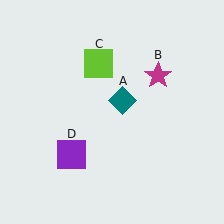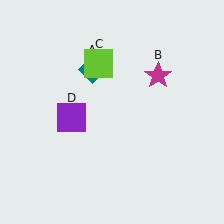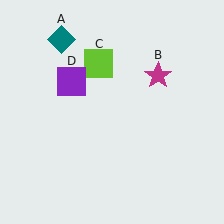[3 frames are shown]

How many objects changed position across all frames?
2 objects changed position: teal diamond (object A), purple square (object D).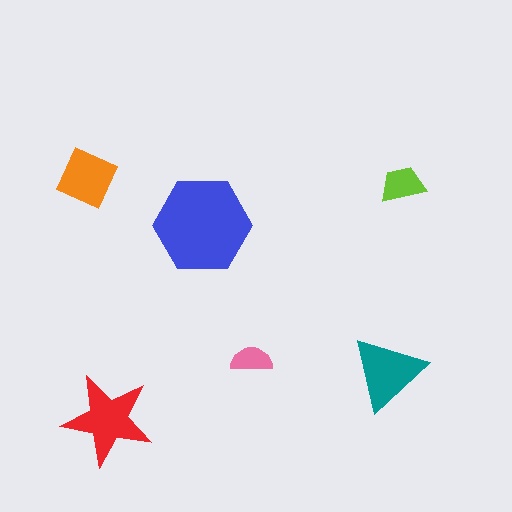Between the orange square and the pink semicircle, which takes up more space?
The orange square.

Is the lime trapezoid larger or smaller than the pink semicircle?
Larger.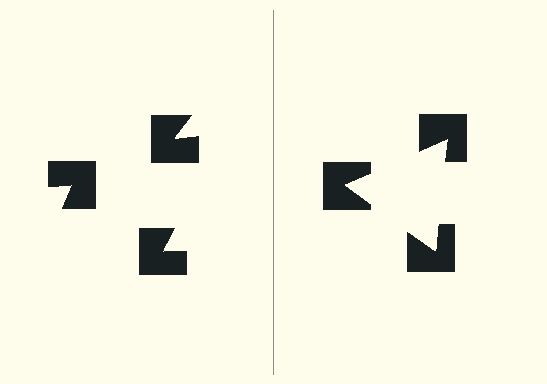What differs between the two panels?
The notched squares are positioned identically on both sides; only the wedge orientations differ. On the right they align to a triangle; on the left they are misaligned.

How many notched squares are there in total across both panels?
6 — 3 on each side.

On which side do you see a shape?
An illusory triangle appears on the right side. On the left side the wedge cuts are rotated, so no coherent shape forms.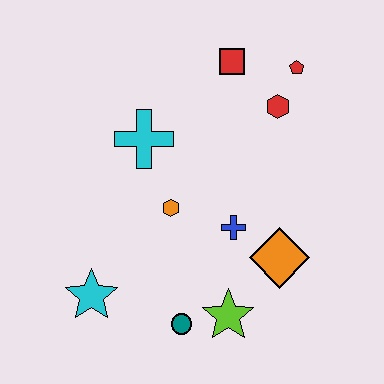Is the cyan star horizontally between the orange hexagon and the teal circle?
No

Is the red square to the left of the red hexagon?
Yes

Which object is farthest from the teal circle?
The red pentagon is farthest from the teal circle.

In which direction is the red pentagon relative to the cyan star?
The red pentagon is above the cyan star.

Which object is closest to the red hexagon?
The red pentagon is closest to the red hexagon.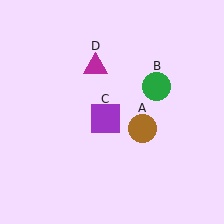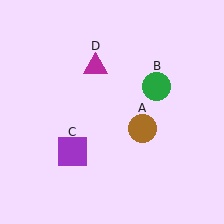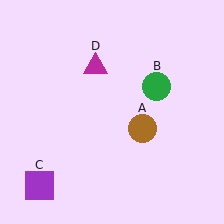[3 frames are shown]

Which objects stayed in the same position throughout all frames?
Brown circle (object A) and green circle (object B) and magenta triangle (object D) remained stationary.